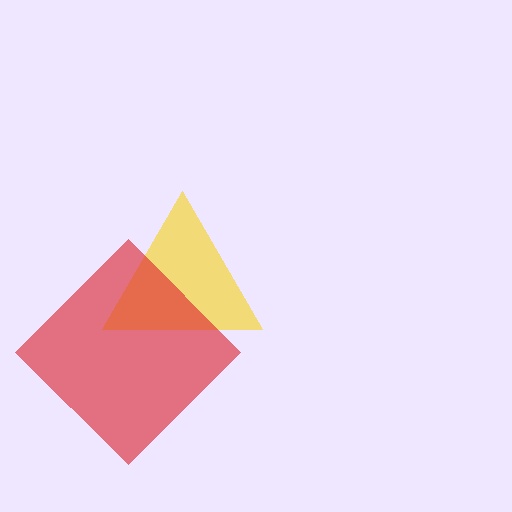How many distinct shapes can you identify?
There are 2 distinct shapes: a yellow triangle, a red diamond.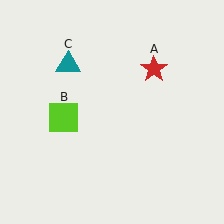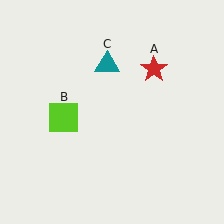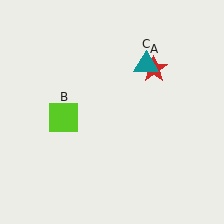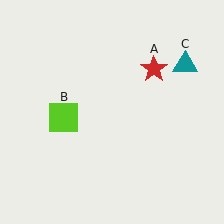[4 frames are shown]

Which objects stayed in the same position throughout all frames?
Red star (object A) and lime square (object B) remained stationary.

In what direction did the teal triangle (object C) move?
The teal triangle (object C) moved right.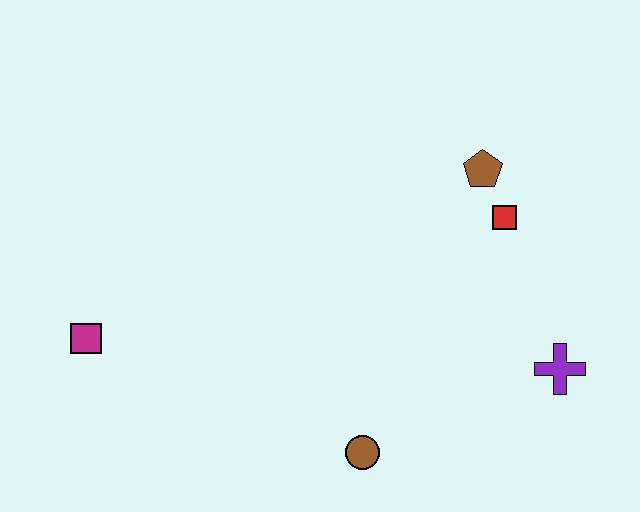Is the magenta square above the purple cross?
Yes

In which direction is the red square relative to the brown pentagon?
The red square is below the brown pentagon.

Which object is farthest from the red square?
The magenta square is farthest from the red square.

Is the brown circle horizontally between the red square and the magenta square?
Yes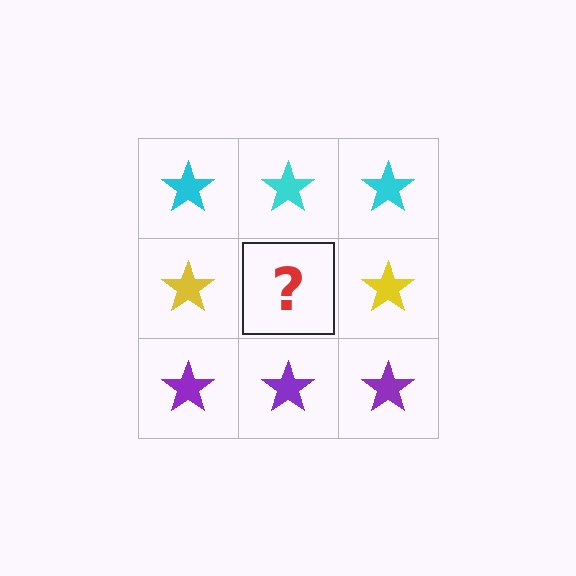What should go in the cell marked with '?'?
The missing cell should contain a yellow star.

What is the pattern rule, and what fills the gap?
The rule is that each row has a consistent color. The gap should be filled with a yellow star.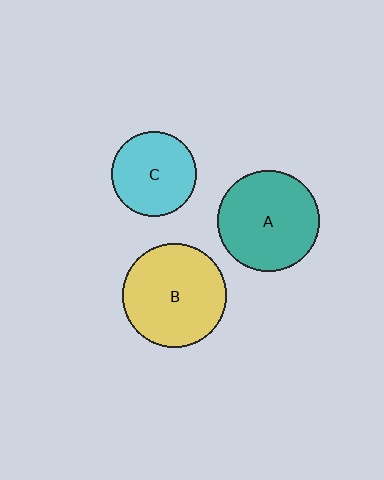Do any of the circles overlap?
No, none of the circles overlap.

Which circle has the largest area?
Circle B (yellow).